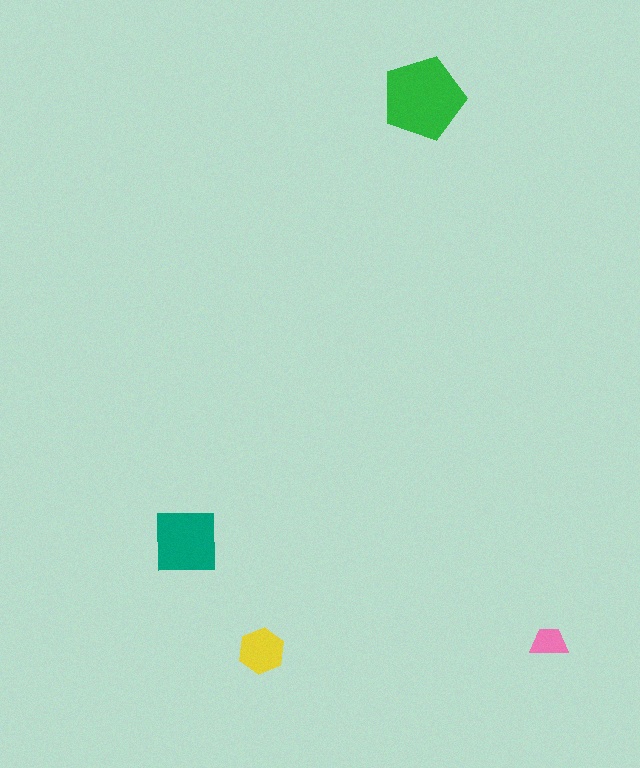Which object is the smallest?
The pink trapezoid.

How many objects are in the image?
There are 4 objects in the image.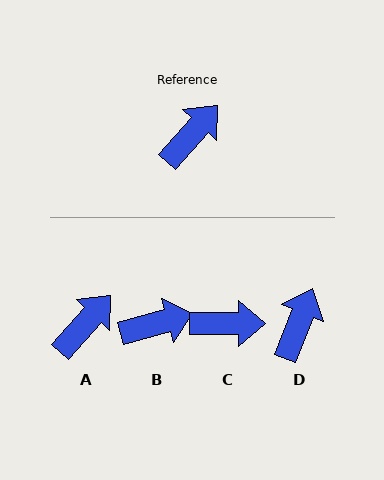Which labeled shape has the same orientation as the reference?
A.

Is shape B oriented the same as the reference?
No, it is off by about 33 degrees.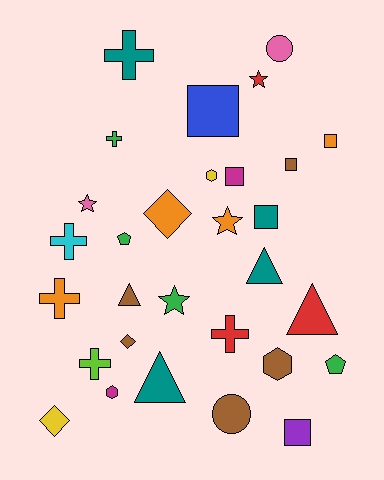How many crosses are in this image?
There are 6 crosses.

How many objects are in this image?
There are 30 objects.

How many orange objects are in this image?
There are 4 orange objects.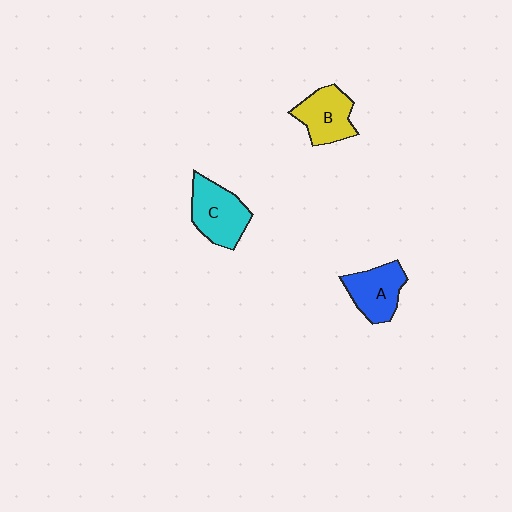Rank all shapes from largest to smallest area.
From largest to smallest: C (cyan), B (yellow), A (blue).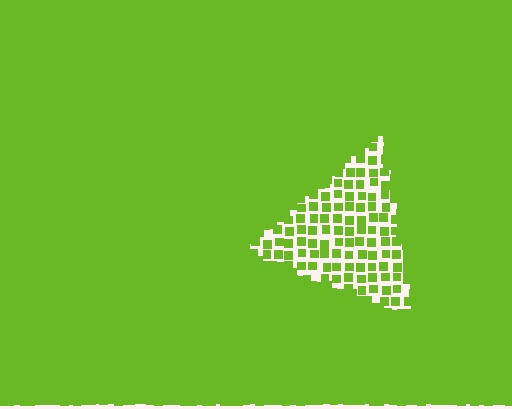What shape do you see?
I see a triangle.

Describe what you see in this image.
The image contains small lime elements arranged at two different densities. A triangle-shaped region is visible where the elements are less densely packed than the surrounding area.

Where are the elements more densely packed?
The elements are more densely packed outside the triangle boundary.